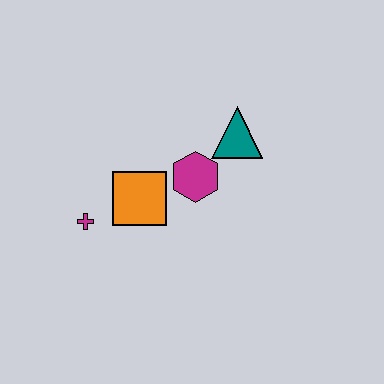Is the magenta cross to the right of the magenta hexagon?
No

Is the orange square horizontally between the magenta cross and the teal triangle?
Yes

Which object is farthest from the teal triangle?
The magenta cross is farthest from the teal triangle.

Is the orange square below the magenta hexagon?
Yes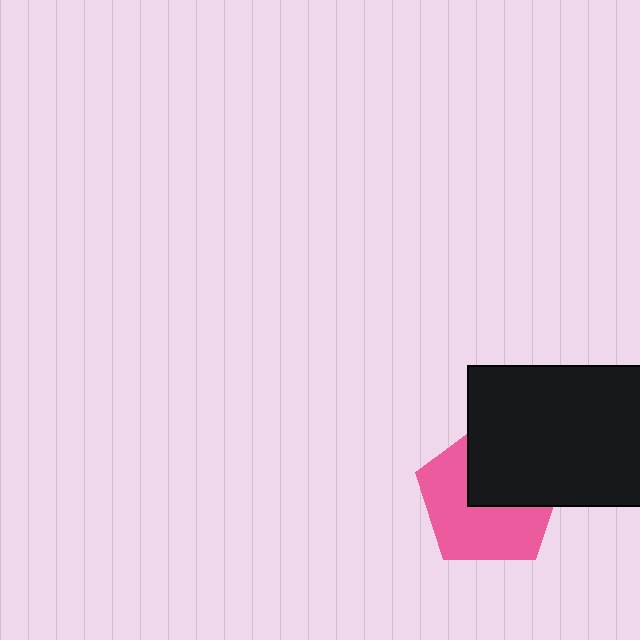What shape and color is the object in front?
The object in front is a black rectangle.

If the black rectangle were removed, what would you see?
You would see the complete pink pentagon.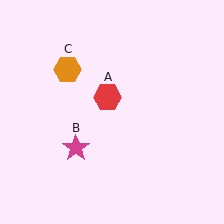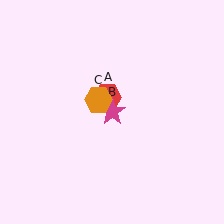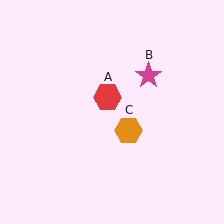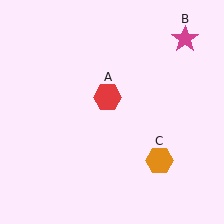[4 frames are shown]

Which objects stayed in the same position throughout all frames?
Red hexagon (object A) remained stationary.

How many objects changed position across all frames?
2 objects changed position: magenta star (object B), orange hexagon (object C).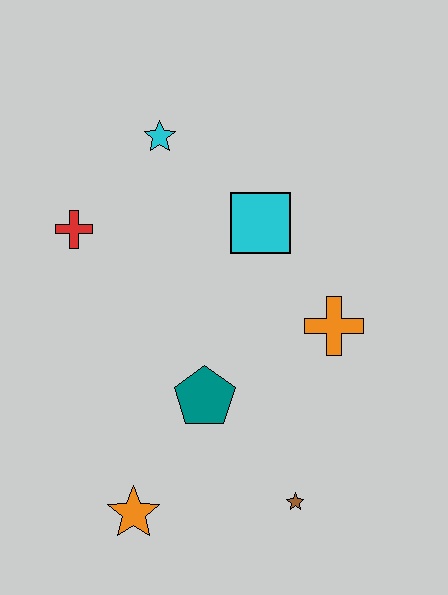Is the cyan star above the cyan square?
Yes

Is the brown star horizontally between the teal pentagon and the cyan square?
No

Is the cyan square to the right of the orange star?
Yes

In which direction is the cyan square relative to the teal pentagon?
The cyan square is above the teal pentagon.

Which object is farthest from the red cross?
The brown star is farthest from the red cross.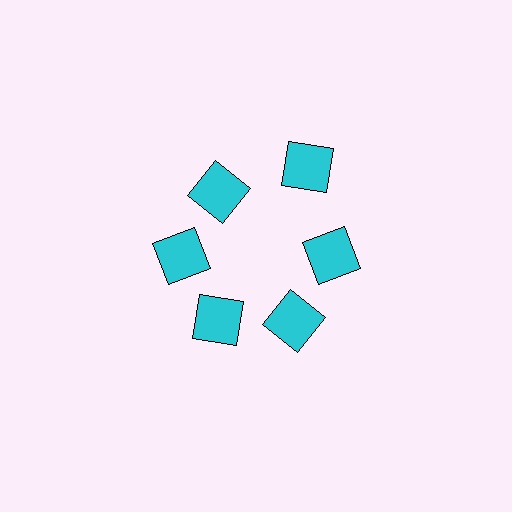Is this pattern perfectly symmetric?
No. The 6 cyan squares are arranged in a ring, but one element near the 1 o'clock position is pushed outward from the center, breaking the 6-fold rotational symmetry.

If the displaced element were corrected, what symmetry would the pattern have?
It would have 6-fold rotational symmetry — the pattern would map onto itself every 60 degrees.